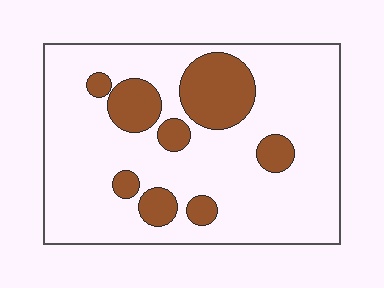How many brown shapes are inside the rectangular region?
8.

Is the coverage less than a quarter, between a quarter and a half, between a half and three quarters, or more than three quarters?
Less than a quarter.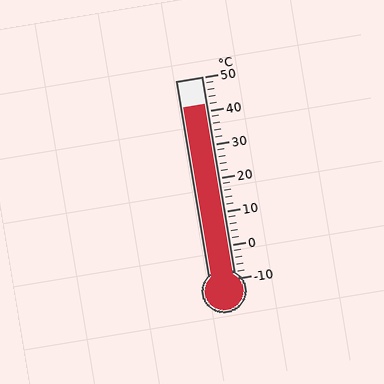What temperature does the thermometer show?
The thermometer shows approximately 42°C.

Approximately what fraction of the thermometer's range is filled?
The thermometer is filled to approximately 85% of its range.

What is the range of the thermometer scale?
The thermometer scale ranges from -10°C to 50°C.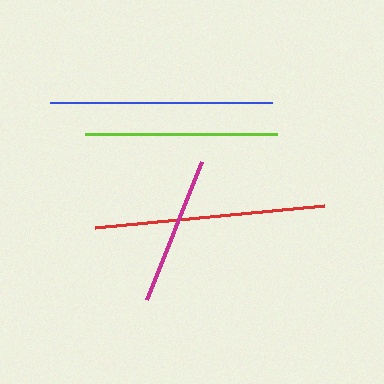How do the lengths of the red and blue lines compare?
The red and blue lines are approximately the same length.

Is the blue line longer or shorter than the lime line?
The blue line is longer than the lime line.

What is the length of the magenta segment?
The magenta segment is approximately 149 pixels long.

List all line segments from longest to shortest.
From longest to shortest: red, blue, lime, magenta.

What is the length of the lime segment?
The lime segment is approximately 192 pixels long.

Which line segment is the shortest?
The magenta line is the shortest at approximately 149 pixels.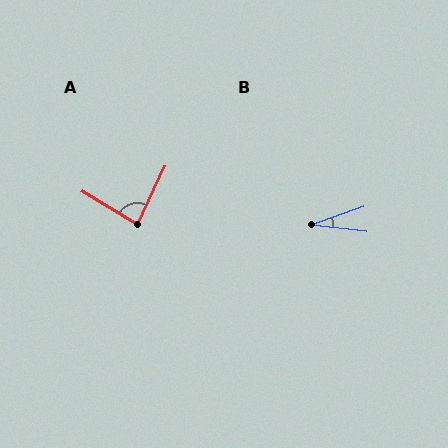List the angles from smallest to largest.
B (27°), A (84°).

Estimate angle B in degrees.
Approximately 27 degrees.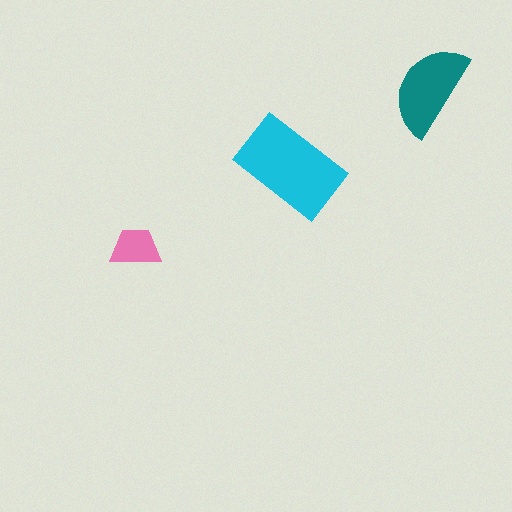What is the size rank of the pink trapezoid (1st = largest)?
3rd.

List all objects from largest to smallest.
The cyan rectangle, the teal semicircle, the pink trapezoid.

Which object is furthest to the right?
The teal semicircle is rightmost.